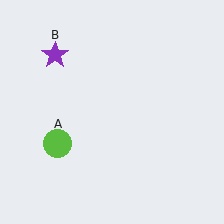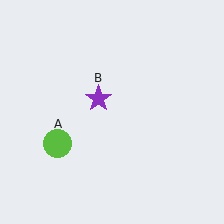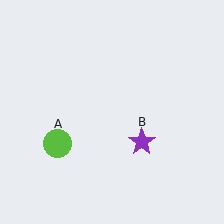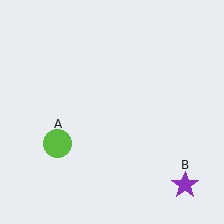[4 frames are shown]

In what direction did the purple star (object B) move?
The purple star (object B) moved down and to the right.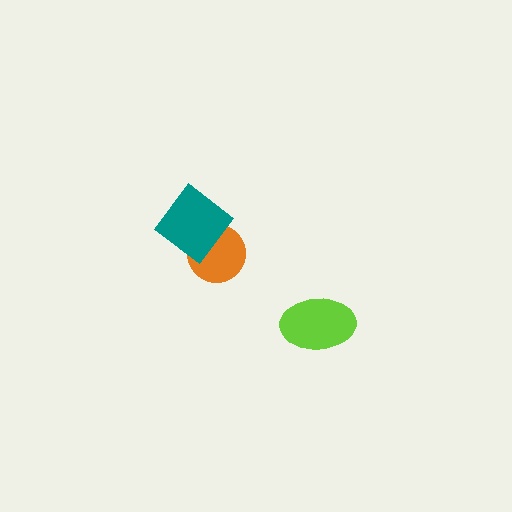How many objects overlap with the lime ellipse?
0 objects overlap with the lime ellipse.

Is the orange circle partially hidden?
Yes, it is partially covered by another shape.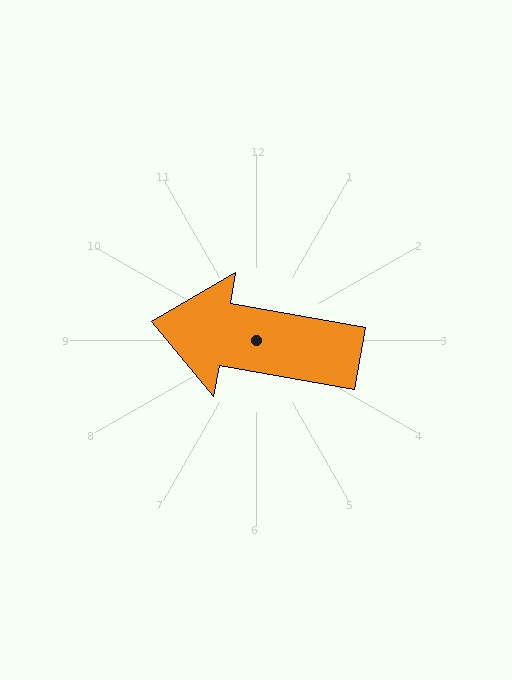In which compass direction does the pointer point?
West.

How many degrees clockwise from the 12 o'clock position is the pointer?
Approximately 280 degrees.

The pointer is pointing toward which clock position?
Roughly 9 o'clock.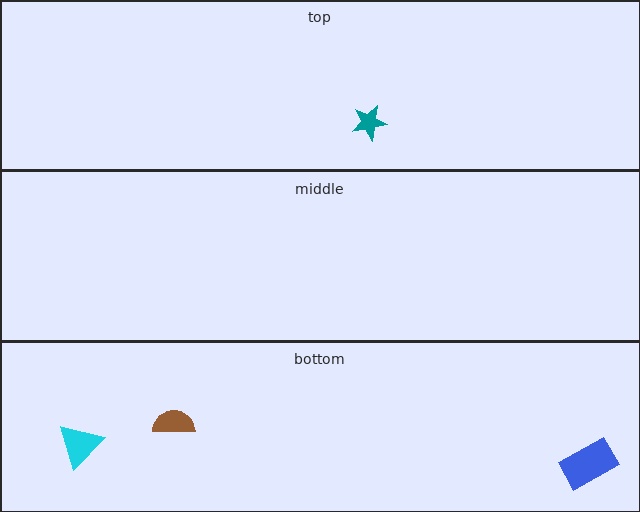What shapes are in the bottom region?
The blue rectangle, the brown semicircle, the cyan triangle.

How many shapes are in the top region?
1.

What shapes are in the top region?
The teal star.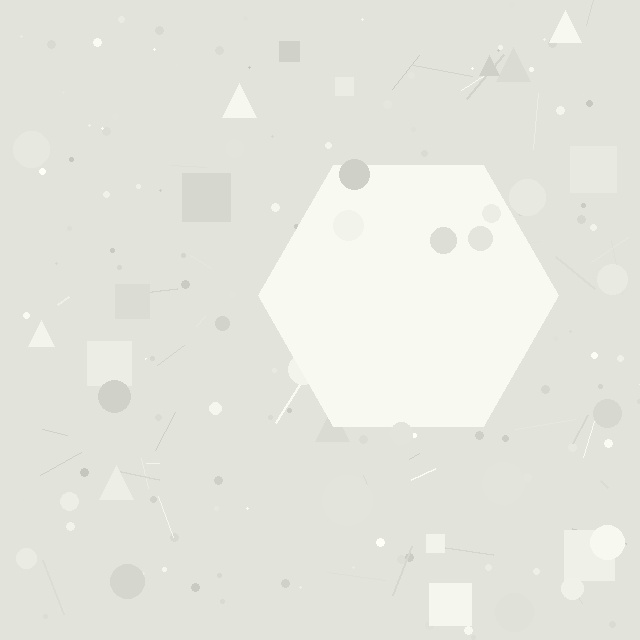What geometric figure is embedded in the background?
A hexagon is embedded in the background.